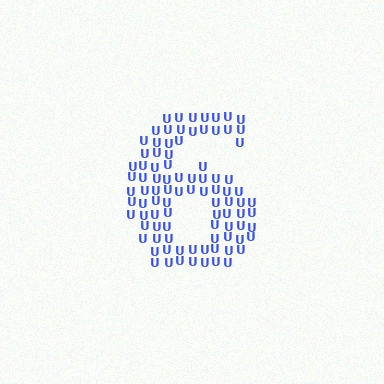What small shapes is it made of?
It is made of small letter U's.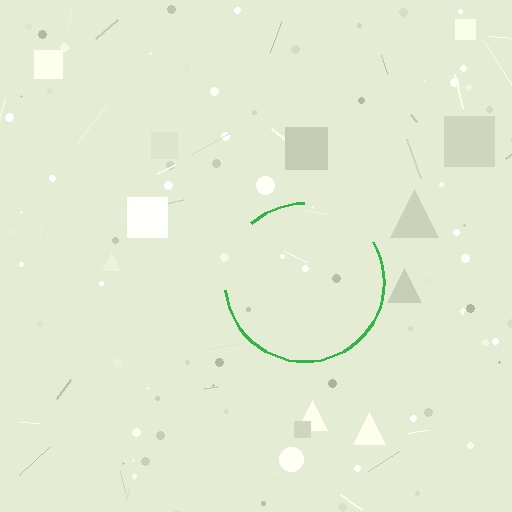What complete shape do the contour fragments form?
The contour fragments form a circle.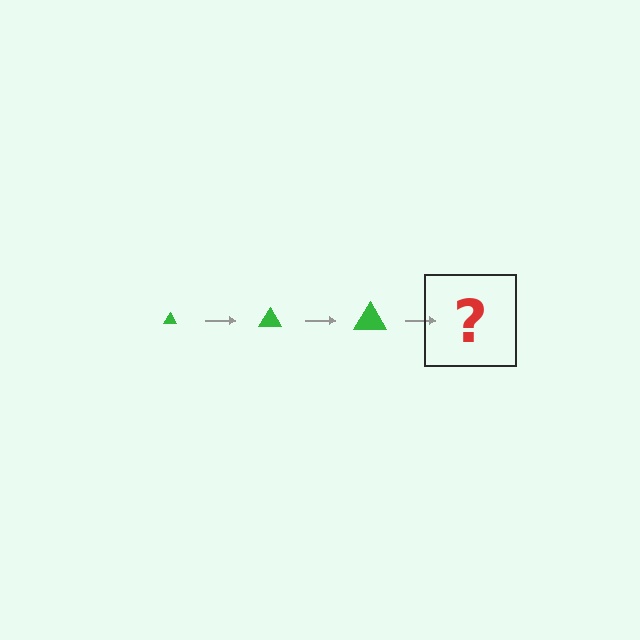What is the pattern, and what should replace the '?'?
The pattern is that the triangle gets progressively larger each step. The '?' should be a green triangle, larger than the previous one.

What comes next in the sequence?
The next element should be a green triangle, larger than the previous one.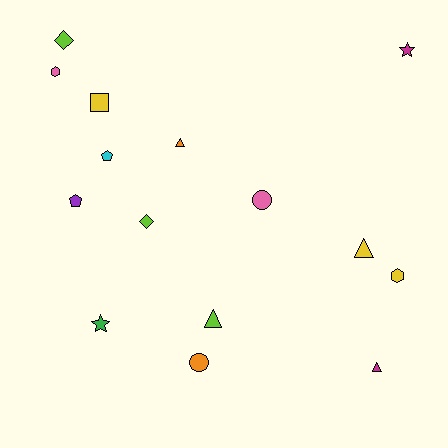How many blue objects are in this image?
There are no blue objects.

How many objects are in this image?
There are 15 objects.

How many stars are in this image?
There are 2 stars.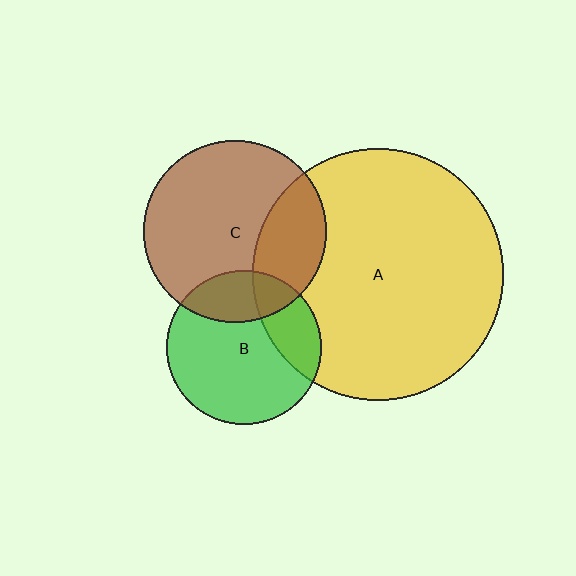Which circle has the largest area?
Circle A (yellow).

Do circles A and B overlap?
Yes.